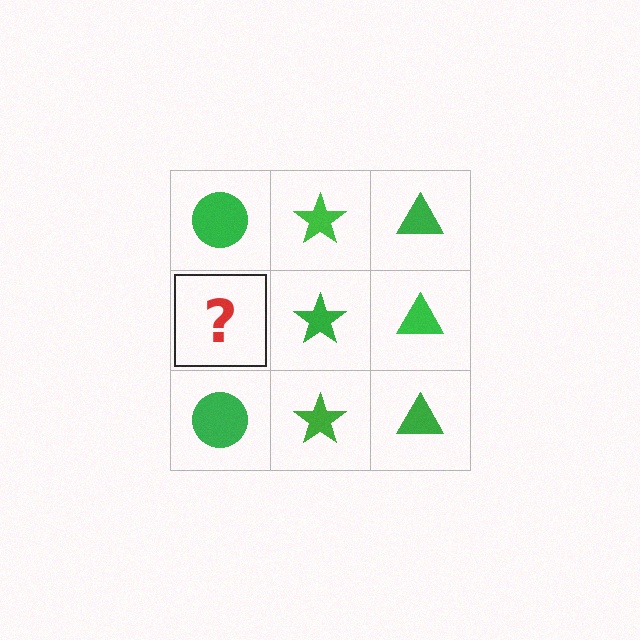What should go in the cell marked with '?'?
The missing cell should contain a green circle.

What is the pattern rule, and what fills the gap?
The rule is that each column has a consistent shape. The gap should be filled with a green circle.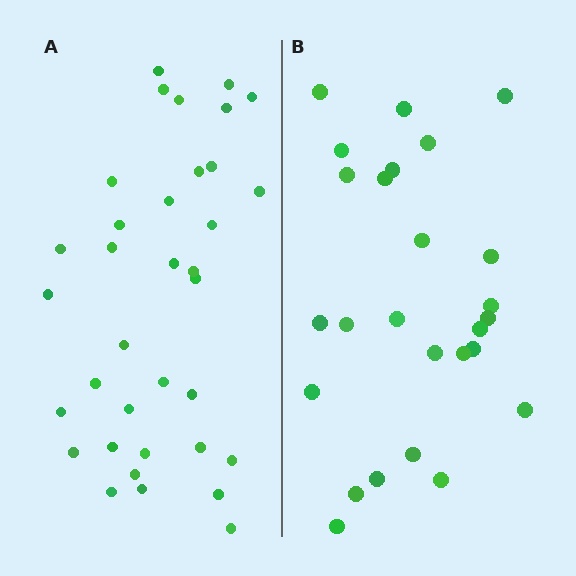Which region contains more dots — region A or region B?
Region A (the left region) has more dots.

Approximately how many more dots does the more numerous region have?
Region A has roughly 8 or so more dots than region B.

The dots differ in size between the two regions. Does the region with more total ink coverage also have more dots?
No. Region B has more total ink coverage because its dots are larger, but region A actually contains more individual dots. Total area can be misleading — the number of items is what matters here.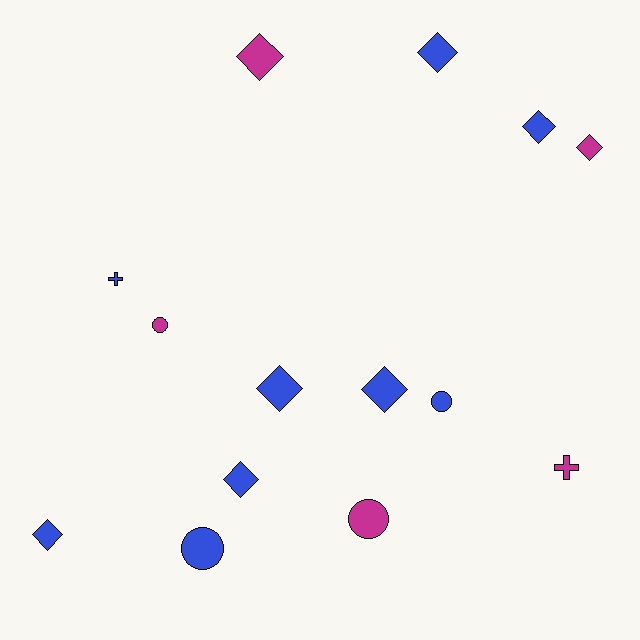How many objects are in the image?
There are 14 objects.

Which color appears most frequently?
Blue, with 9 objects.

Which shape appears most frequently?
Diamond, with 8 objects.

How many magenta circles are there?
There are 2 magenta circles.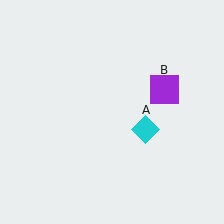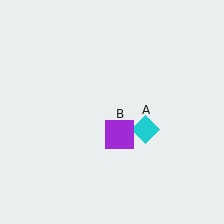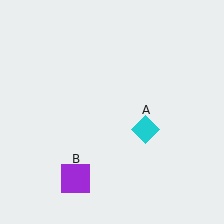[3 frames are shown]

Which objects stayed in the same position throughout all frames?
Cyan diamond (object A) remained stationary.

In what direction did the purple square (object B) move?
The purple square (object B) moved down and to the left.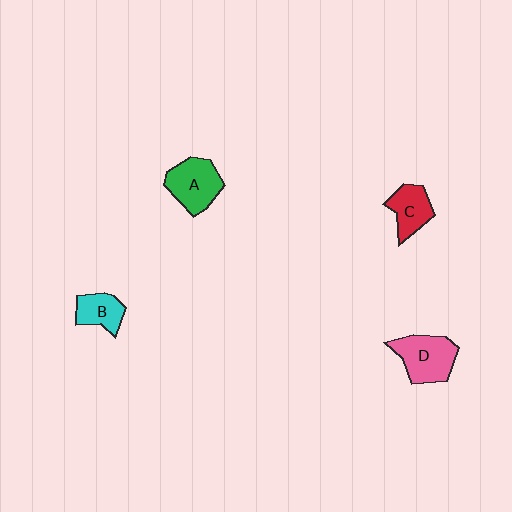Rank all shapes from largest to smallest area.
From largest to smallest: D (pink), A (green), C (red), B (cyan).